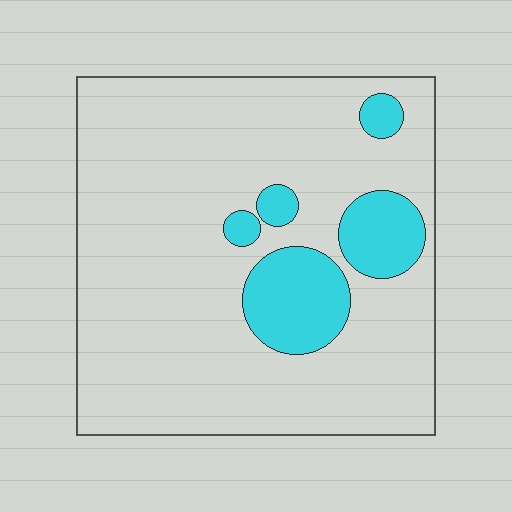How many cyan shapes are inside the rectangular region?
5.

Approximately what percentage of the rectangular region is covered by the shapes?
Approximately 15%.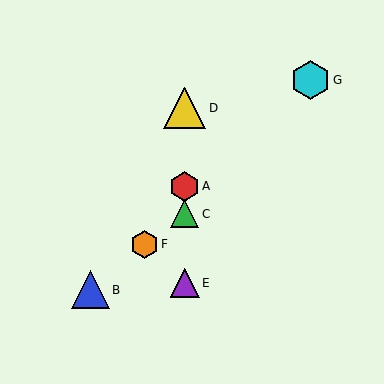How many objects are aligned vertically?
4 objects (A, C, D, E) are aligned vertically.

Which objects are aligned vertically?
Objects A, C, D, E are aligned vertically.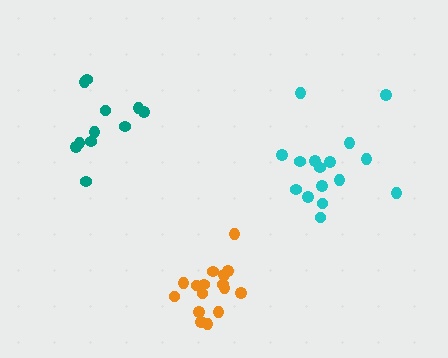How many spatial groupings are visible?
There are 3 spatial groupings.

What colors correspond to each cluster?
The clusters are colored: teal, cyan, orange.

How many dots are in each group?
Group 1: 11 dots, Group 2: 16 dots, Group 3: 16 dots (43 total).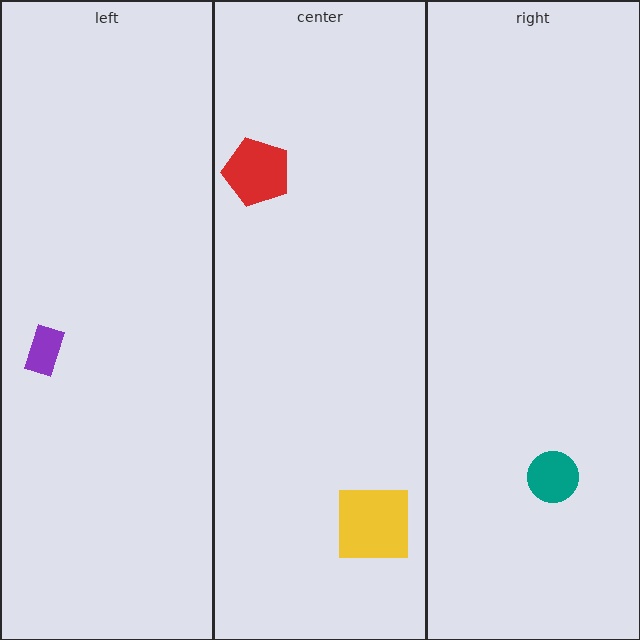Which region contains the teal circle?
The right region.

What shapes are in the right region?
The teal circle.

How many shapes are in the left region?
1.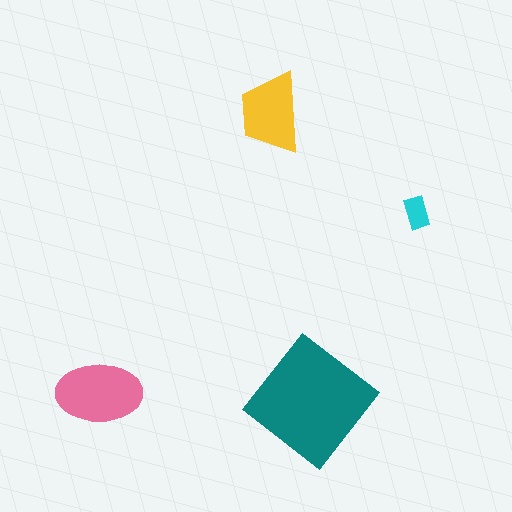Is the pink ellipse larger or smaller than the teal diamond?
Smaller.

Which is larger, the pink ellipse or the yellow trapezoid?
The pink ellipse.